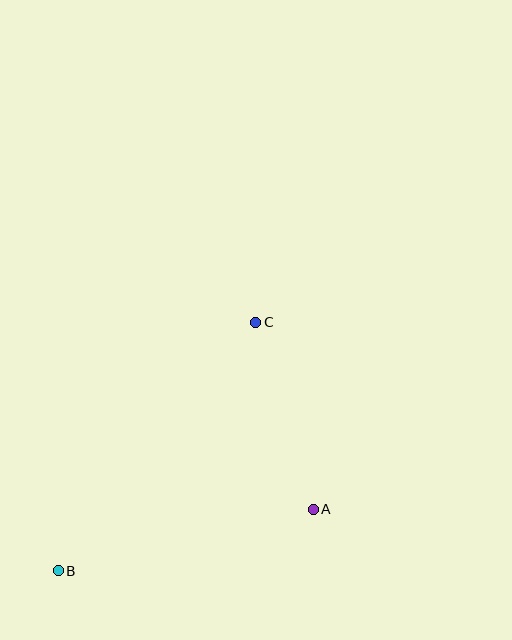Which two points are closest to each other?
Points A and C are closest to each other.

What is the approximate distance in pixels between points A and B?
The distance between A and B is approximately 263 pixels.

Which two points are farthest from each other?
Points B and C are farthest from each other.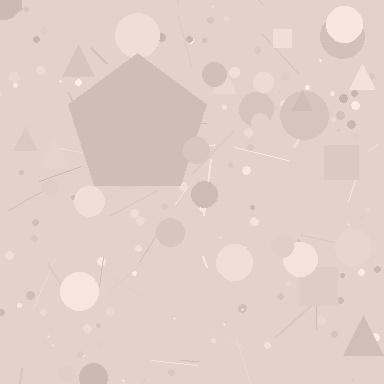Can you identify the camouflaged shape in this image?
The camouflaged shape is a pentagon.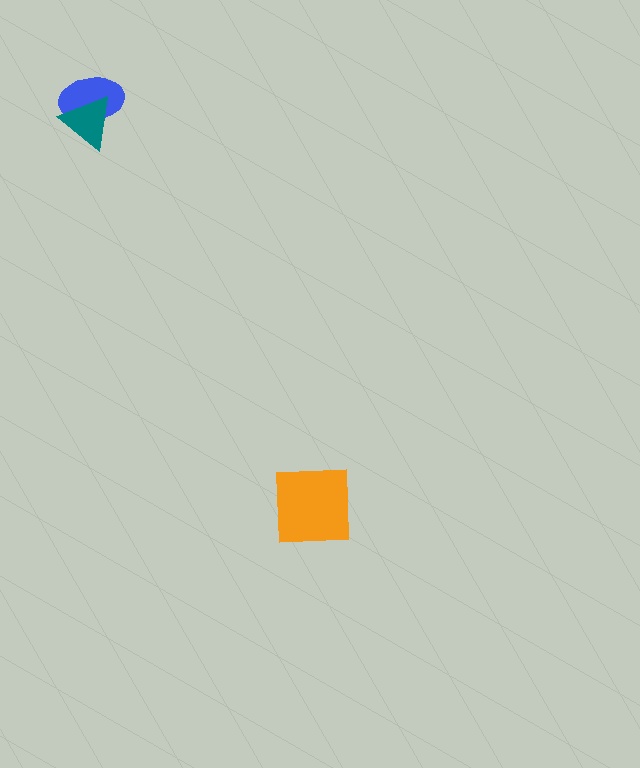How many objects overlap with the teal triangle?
1 object overlaps with the teal triangle.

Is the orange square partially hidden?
No, no other shape covers it.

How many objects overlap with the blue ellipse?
1 object overlaps with the blue ellipse.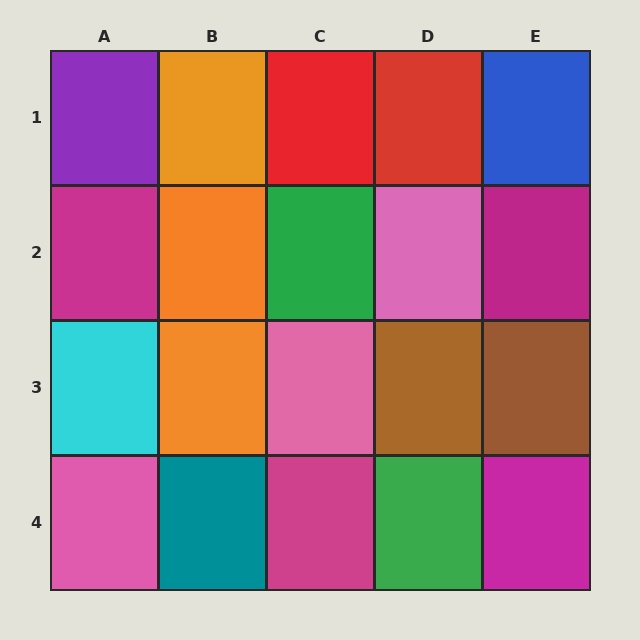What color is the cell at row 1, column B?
Orange.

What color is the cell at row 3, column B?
Orange.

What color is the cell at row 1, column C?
Red.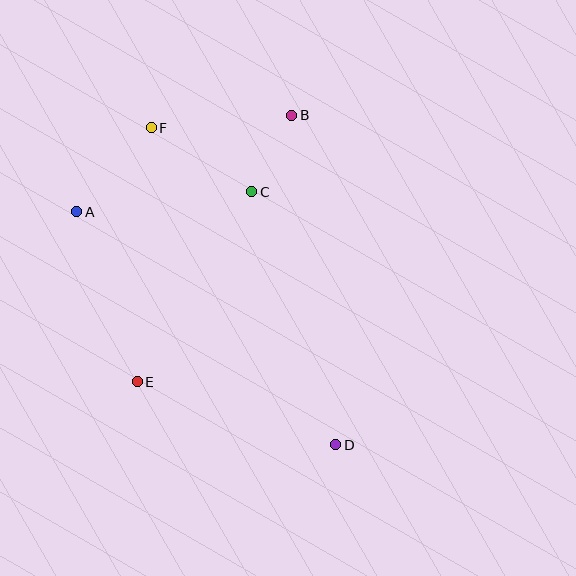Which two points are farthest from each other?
Points D and F are farthest from each other.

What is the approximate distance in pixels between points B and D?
The distance between B and D is approximately 333 pixels.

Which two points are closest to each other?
Points B and C are closest to each other.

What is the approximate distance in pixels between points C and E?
The distance between C and E is approximately 222 pixels.